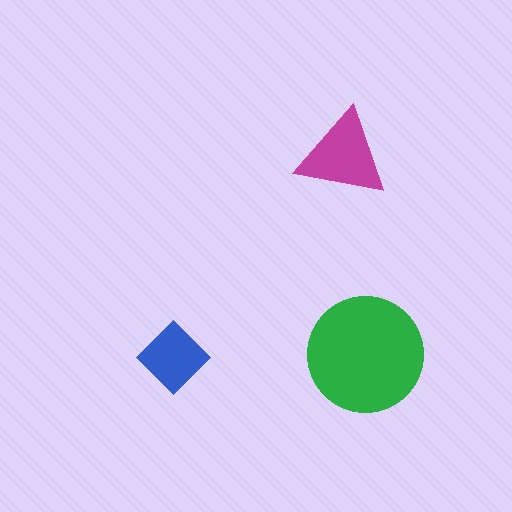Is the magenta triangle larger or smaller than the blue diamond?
Larger.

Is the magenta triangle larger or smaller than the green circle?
Smaller.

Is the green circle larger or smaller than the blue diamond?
Larger.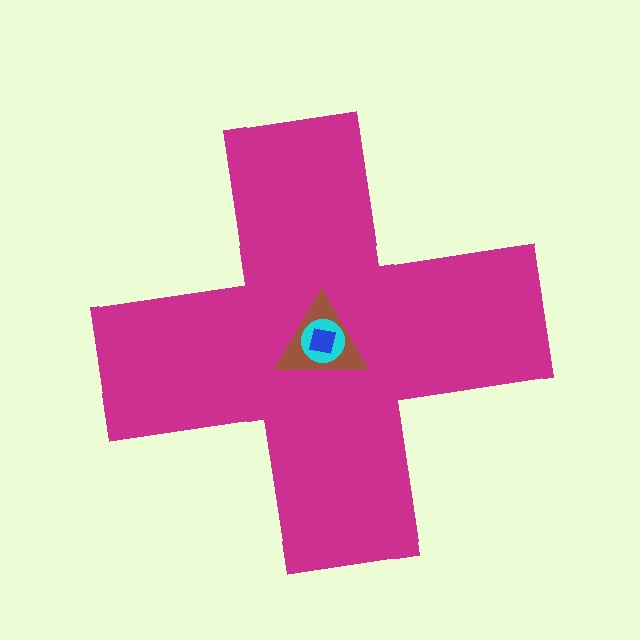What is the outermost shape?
The magenta cross.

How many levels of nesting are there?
4.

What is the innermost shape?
The blue square.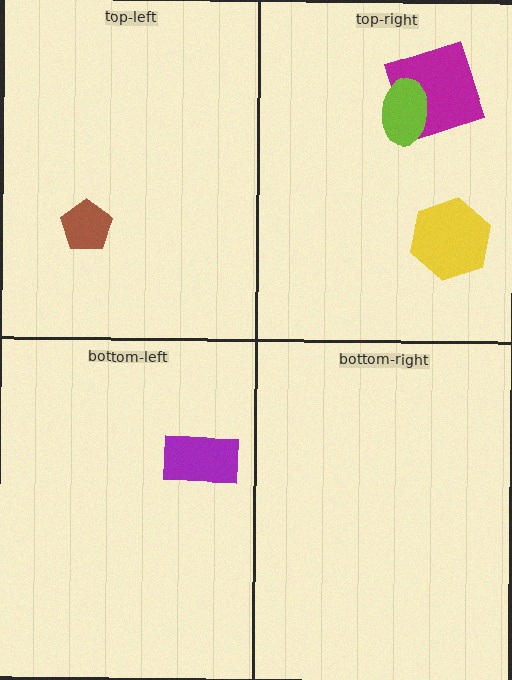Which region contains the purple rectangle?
The bottom-left region.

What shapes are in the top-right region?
The yellow hexagon, the magenta square, the lime ellipse.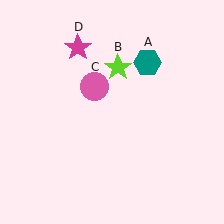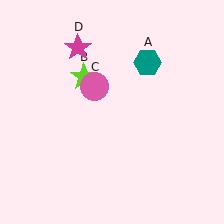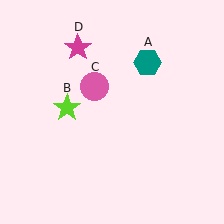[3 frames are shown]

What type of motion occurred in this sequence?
The lime star (object B) rotated counterclockwise around the center of the scene.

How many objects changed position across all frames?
1 object changed position: lime star (object B).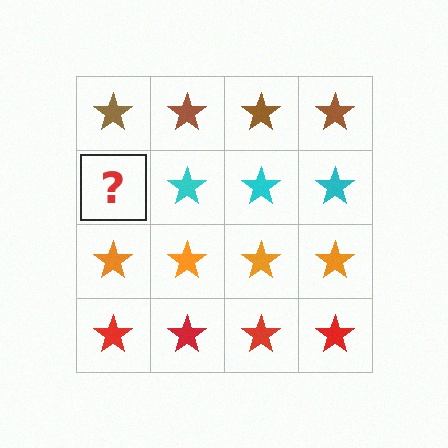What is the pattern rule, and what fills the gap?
The rule is that each row has a consistent color. The gap should be filled with a cyan star.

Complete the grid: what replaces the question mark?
The question mark should be replaced with a cyan star.